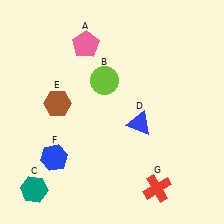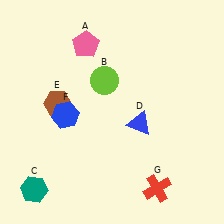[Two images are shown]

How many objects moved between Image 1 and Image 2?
1 object moved between the two images.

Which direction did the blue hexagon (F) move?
The blue hexagon (F) moved up.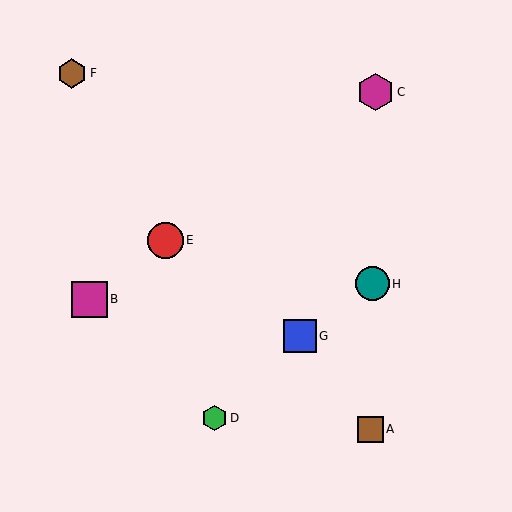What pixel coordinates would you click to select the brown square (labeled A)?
Click at (371, 429) to select the brown square A.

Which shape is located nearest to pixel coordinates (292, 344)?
The blue square (labeled G) at (300, 336) is nearest to that location.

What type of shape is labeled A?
Shape A is a brown square.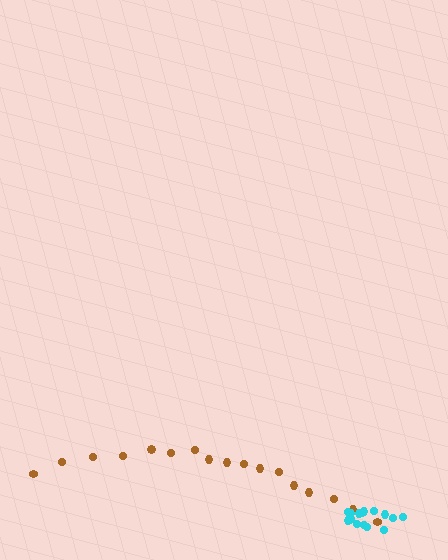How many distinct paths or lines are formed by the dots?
There are 2 distinct paths.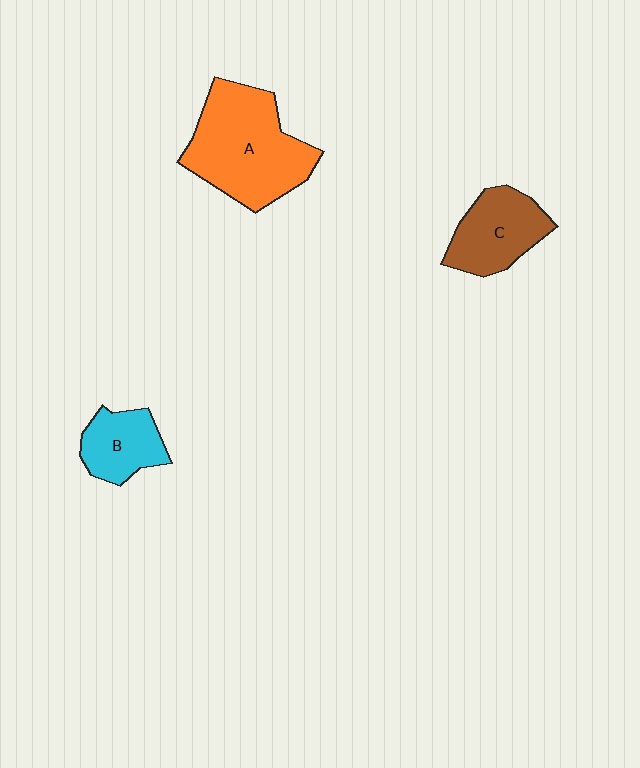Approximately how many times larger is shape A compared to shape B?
Approximately 2.2 times.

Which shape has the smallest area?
Shape B (cyan).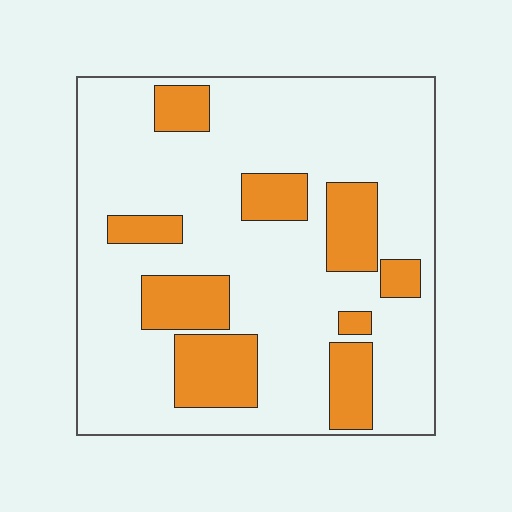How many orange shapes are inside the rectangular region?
9.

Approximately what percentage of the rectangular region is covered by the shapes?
Approximately 25%.